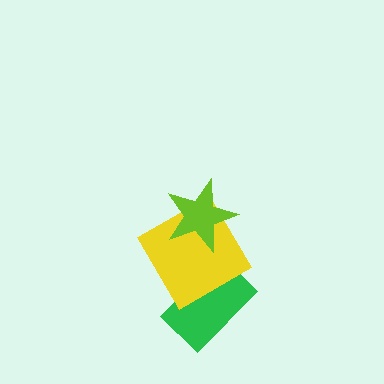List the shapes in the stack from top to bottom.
From top to bottom: the lime star, the yellow diamond, the green rectangle.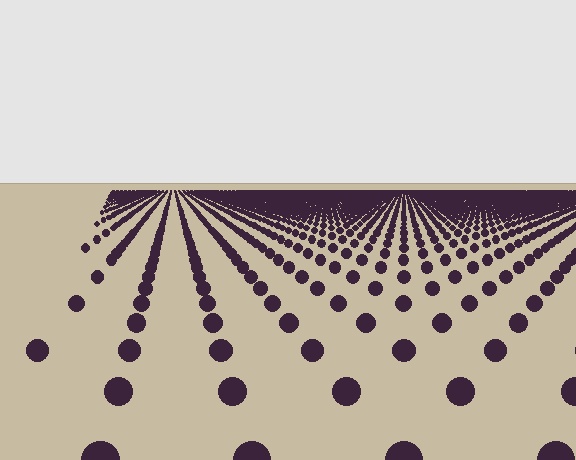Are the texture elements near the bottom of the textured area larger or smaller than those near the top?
Larger. Near the bottom, elements are closer to the viewer and appear at a bigger on-screen size.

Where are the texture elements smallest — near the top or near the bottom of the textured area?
Near the top.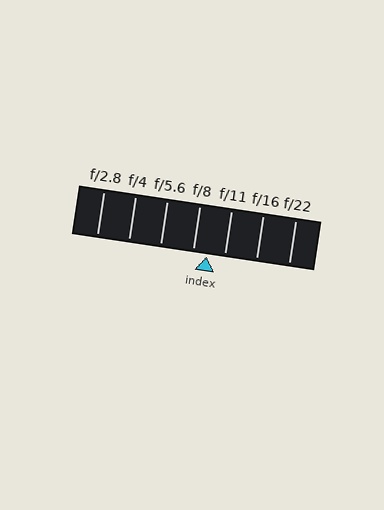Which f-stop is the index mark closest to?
The index mark is closest to f/8.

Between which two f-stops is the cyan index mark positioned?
The index mark is between f/8 and f/11.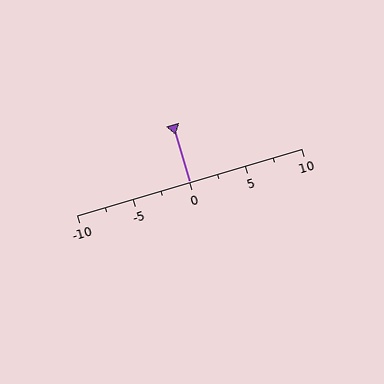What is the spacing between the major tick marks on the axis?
The major ticks are spaced 5 apart.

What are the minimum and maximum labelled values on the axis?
The axis runs from -10 to 10.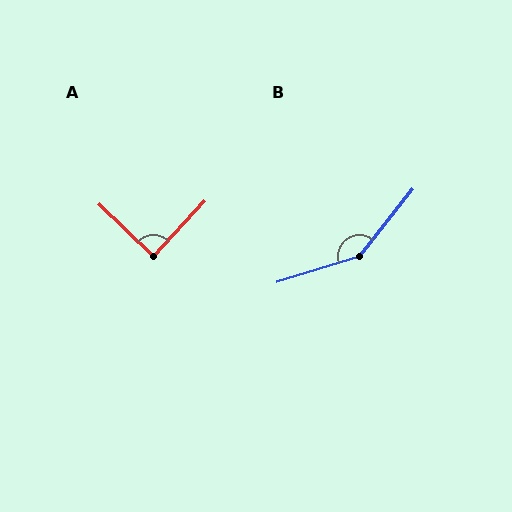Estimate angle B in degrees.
Approximately 146 degrees.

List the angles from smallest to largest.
A (89°), B (146°).